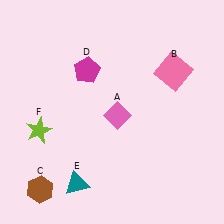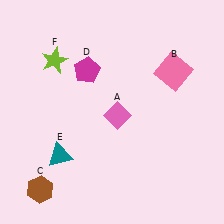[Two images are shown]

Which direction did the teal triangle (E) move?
The teal triangle (E) moved up.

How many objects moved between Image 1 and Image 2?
2 objects moved between the two images.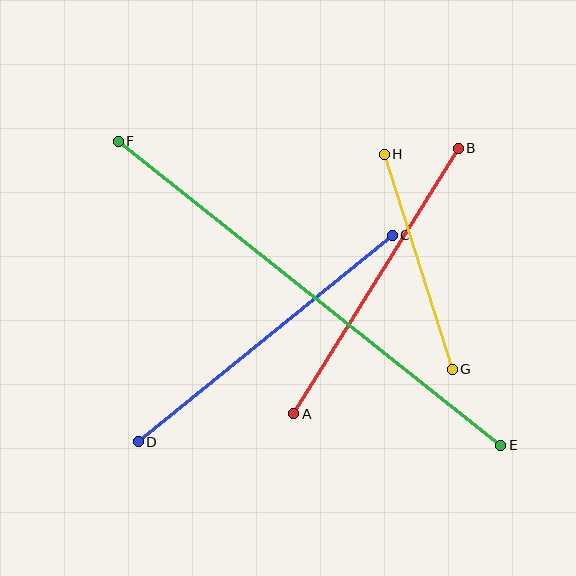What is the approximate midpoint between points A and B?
The midpoint is at approximately (376, 281) pixels.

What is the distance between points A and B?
The distance is approximately 312 pixels.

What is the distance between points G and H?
The distance is approximately 226 pixels.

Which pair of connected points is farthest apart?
Points E and F are farthest apart.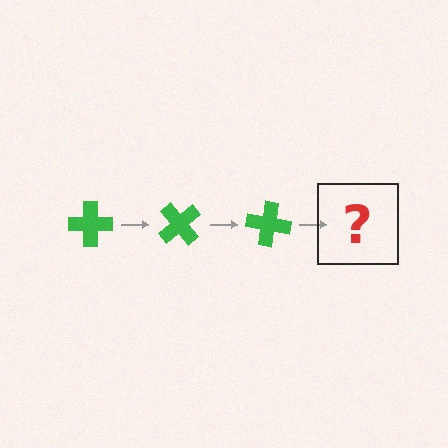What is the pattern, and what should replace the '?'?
The pattern is that the cross rotates 50 degrees each step. The '?' should be a green cross rotated 150 degrees.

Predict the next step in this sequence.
The next step is a green cross rotated 150 degrees.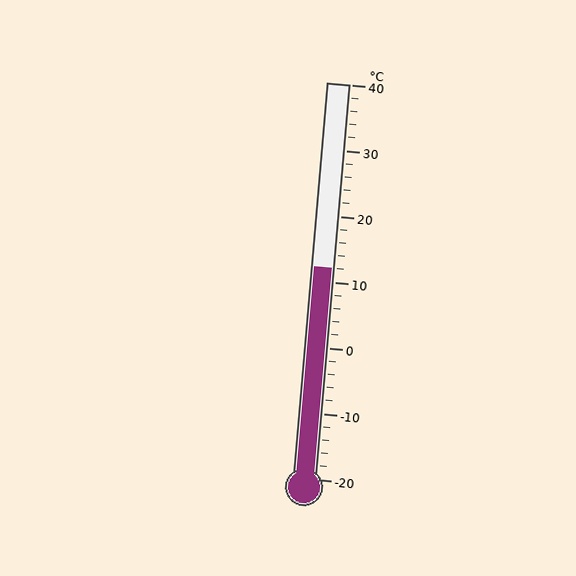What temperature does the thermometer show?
The thermometer shows approximately 12°C.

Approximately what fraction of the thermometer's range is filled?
The thermometer is filled to approximately 55% of its range.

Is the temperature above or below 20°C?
The temperature is below 20°C.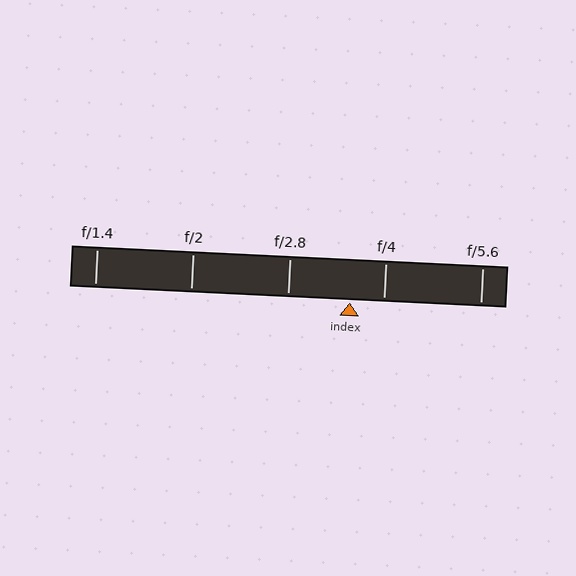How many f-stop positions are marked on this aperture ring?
There are 5 f-stop positions marked.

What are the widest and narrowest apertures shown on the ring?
The widest aperture shown is f/1.4 and the narrowest is f/5.6.